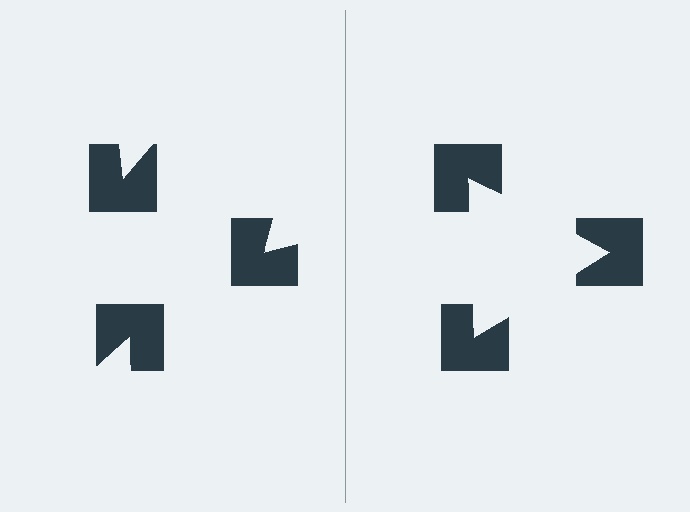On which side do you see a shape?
An illusory triangle appears on the right side. On the left side the wedge cuts are rotated, so no coherent shape forms.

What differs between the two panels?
The notched squares are positioned identically on both sides; only the wedge orientations differ. On the right they align to a triangle; on the left they are misaligned.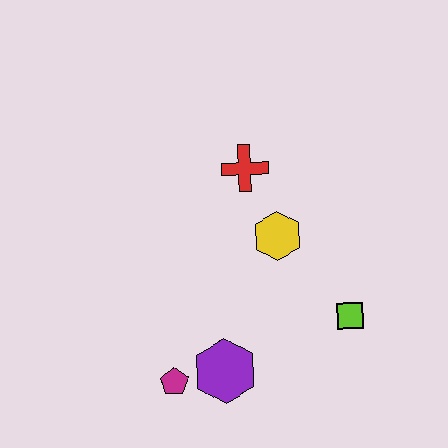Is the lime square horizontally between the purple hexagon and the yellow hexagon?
No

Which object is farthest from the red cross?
The magenta pentagon is farthest from the red cross.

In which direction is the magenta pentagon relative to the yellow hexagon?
The magenta pentagon is below the yellow hexagon.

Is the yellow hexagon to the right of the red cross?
Yes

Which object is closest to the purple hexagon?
The magenta pentagon is closest to the purple hexagon.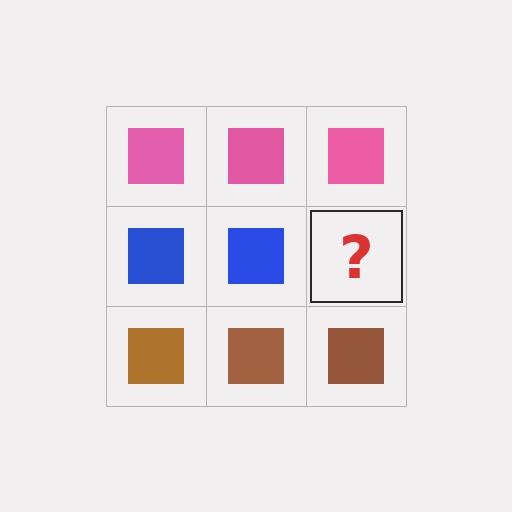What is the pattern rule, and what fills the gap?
The rule is that each row has a consistent color. The gap should be filled with a blue square.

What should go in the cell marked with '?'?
The missing cell should contain a blue square.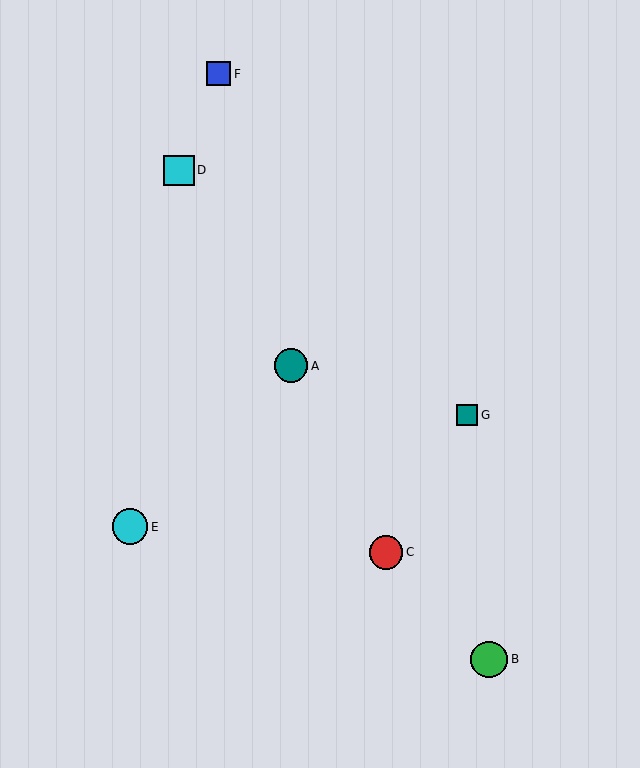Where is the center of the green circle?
The center of the green circle is at (489, 659).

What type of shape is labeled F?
Shape F is a blue square.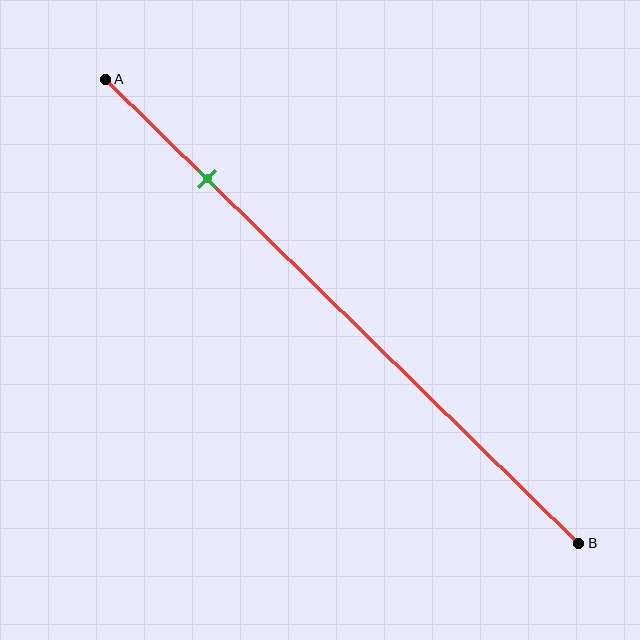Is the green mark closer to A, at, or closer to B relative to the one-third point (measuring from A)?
The green mark is closer to point A than the one-third point of segment AB.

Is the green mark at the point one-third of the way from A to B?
No, the mark is at about 20% from A, not at the 33% one-third point.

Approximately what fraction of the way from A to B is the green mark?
The green mark is approximately 20% of the way from A to B.